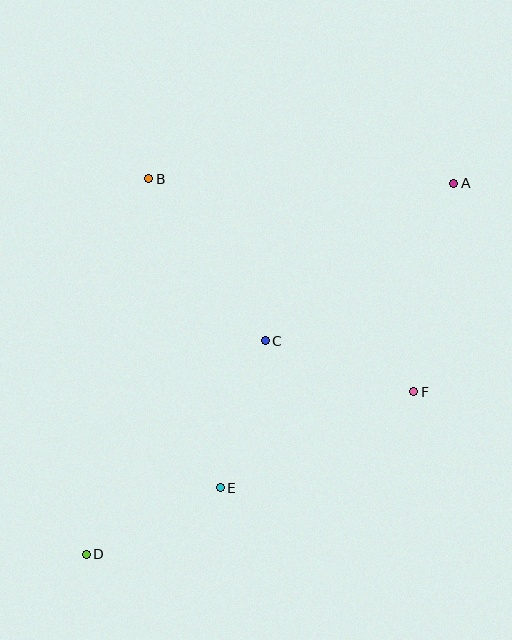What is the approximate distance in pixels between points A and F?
The distance between A and F is approximately 212 pixels.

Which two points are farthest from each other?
Points A and D are farthest from each other.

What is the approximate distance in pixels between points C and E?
The distance between C and E is approximately 154 pixels.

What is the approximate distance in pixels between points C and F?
The distance between C and F is approximately 157 pixels.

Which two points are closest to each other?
Points D and E are closest to each other.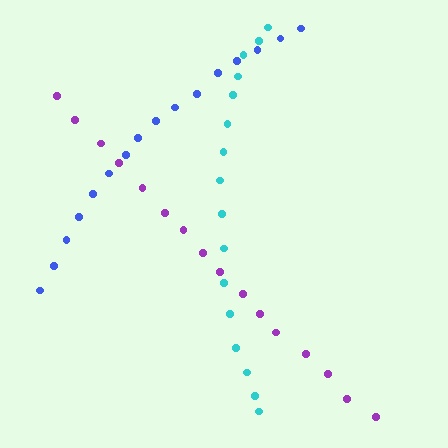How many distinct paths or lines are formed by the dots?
There are 3 distinct paths.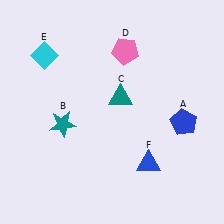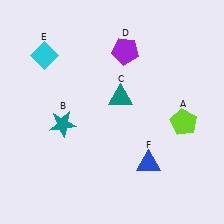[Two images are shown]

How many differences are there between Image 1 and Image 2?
There are 2 differences between the two images.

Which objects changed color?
A changed from blue to lime. D changed from pink to purple.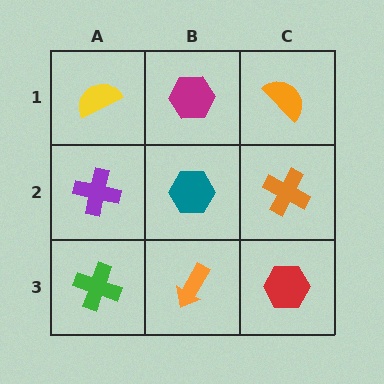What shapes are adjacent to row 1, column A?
A purple cross (row 2, column A), a magenta hexagon (row 1, column B).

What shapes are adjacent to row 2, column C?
An orange semicircle (row 1, column C), a red hexagon (row 3, column C), a teal hexagon (row 2, column B).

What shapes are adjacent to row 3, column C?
An orange cross (row 2, column C), an orange arrow (row 3, column B).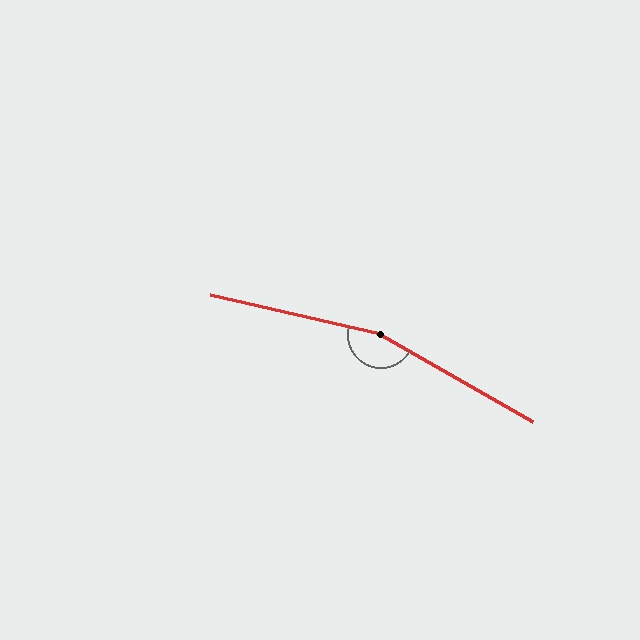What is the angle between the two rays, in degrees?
Approximately 163 degrees.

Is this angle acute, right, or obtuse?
It is obtuse.